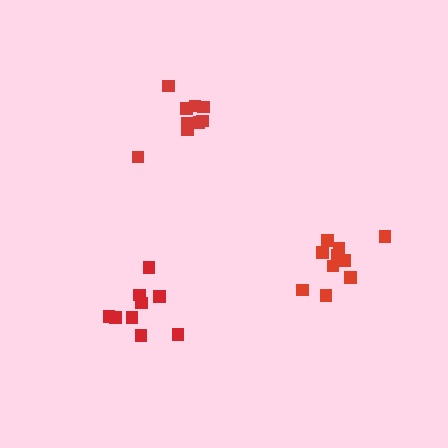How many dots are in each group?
Group 1: 9 dots, Group 2: 9 dots, Group 3: 10 dots (28 total).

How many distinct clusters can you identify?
There are 3 distinct clusters.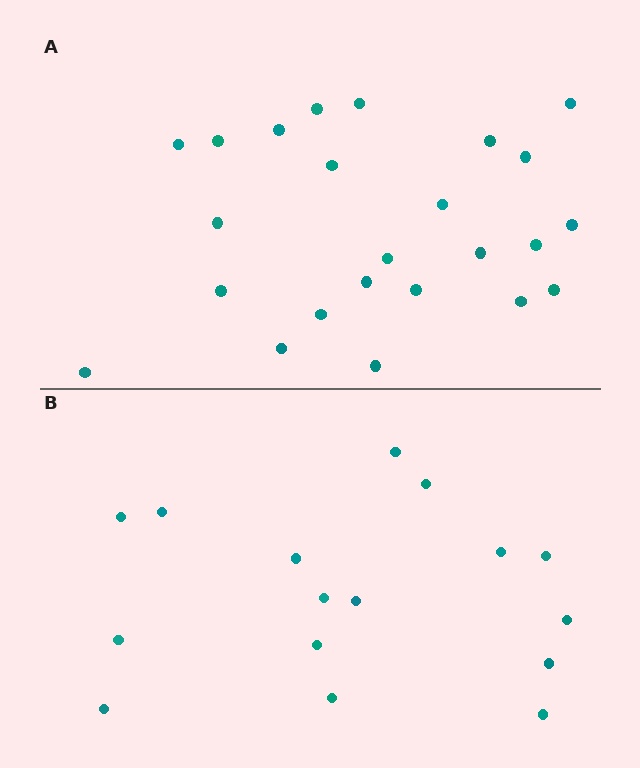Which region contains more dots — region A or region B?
Region A (the top region) has more dots.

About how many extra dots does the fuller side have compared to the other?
Region A has roughly 8 or so more dots than region B.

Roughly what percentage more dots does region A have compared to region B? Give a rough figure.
About 50% more.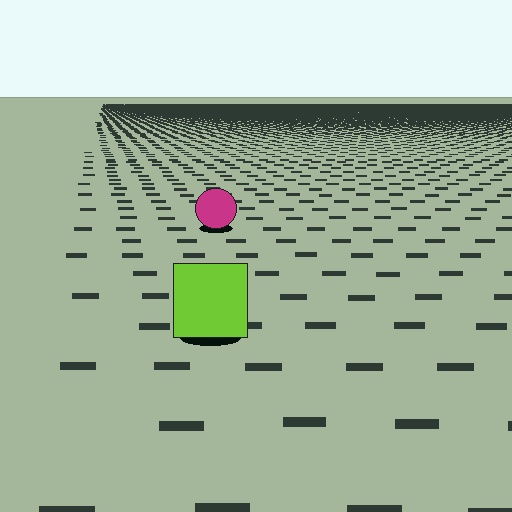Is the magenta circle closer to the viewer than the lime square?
No. The lime square is closer — you can tell from the texture gradient: the ground texture is coarser near it.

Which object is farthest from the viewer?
The magenta circle is farthest from the viewer. It appears smaller and the ground texture around it is denser.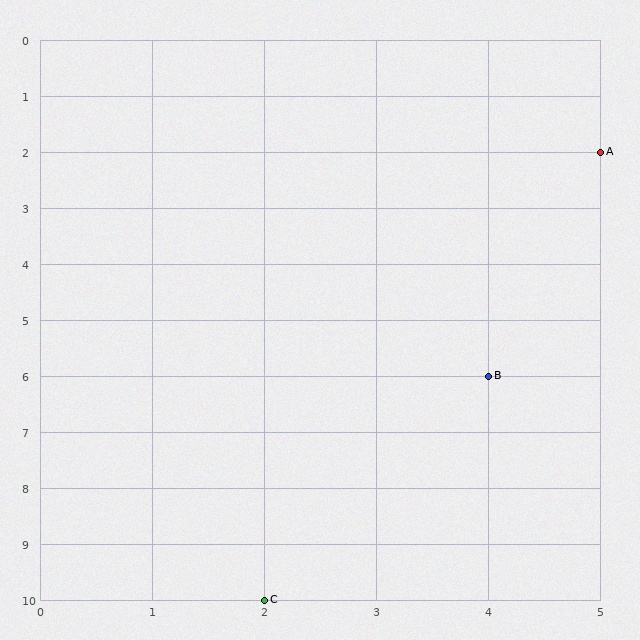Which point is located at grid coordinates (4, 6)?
Point B is at (4, 6).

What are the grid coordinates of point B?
Point B is at grid coordinates (4, 6).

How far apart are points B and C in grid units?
Points B and C are 2 columns and 4 rows apart (about 4.5 grid units diagonally).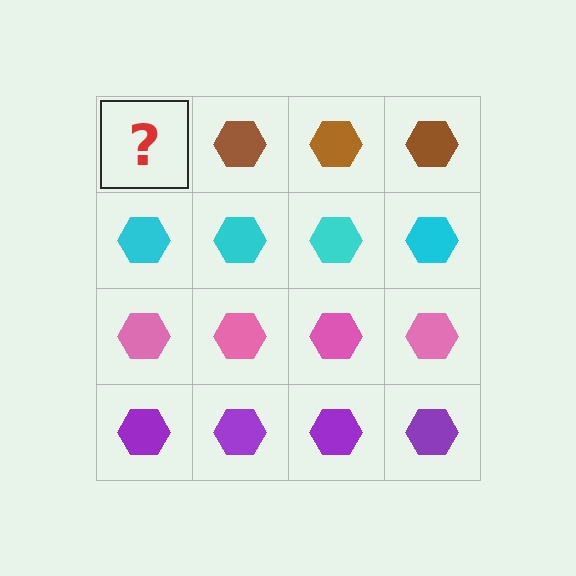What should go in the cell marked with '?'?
The missing cell should contain a brown hexagon.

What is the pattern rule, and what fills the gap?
The rule is that each row has a consistent color. The gap should be filled with a brown hexagon.